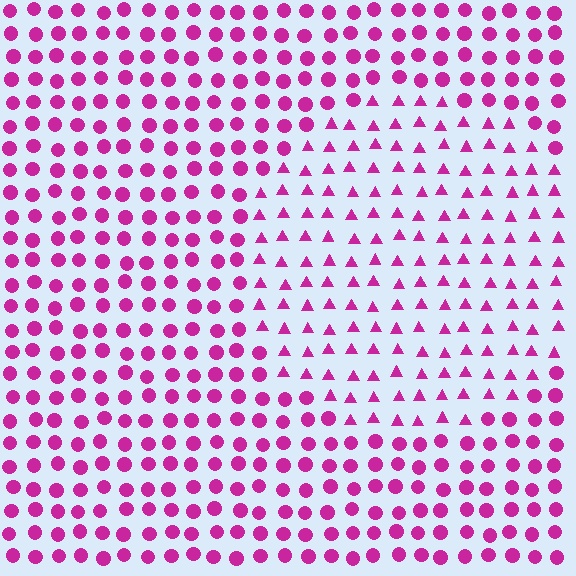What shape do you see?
I see a circle.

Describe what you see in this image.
The image is filled with small magenta elements arranged in a uniform grid. A circle-shaped region contains triangles, while the surrounding area contains circles. The boundary is defined purely by the change in element shape.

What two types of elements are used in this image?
The image uses triangles inside the circle region and circles outside it.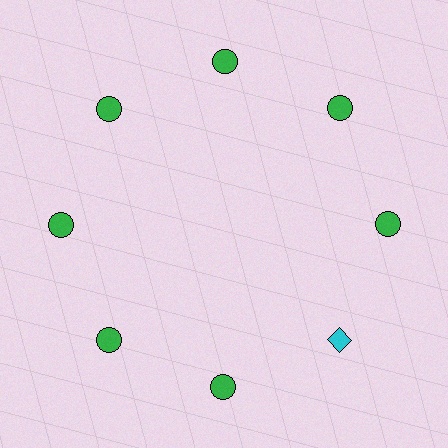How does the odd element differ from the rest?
It differs in both color (cyan instead of green) and shape (diamond instead of circle).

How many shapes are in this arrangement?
There are 8 shapes arranged in a ring pattern.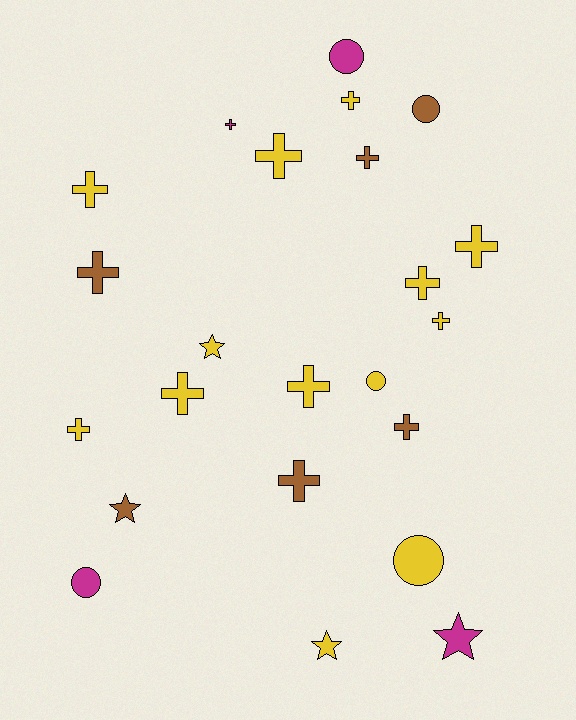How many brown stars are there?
There is 1 brown star.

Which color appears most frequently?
Yellow, with 13 objects.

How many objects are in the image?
There are 23 objects.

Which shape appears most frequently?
Cross, with 14 objects.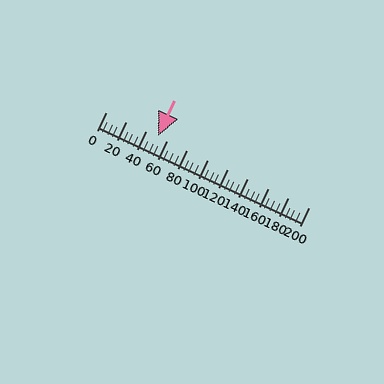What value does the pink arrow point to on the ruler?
The pink arrow points to approximately 51.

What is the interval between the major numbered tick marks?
The major tick marks are spaced 20 units apart.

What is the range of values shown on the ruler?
The ruler shows values from 0 to 200.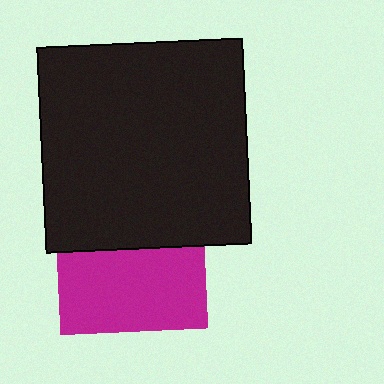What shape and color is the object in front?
The object in front is a black square.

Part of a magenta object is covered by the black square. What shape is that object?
It is a square.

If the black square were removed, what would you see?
You would see the complete magenta square.